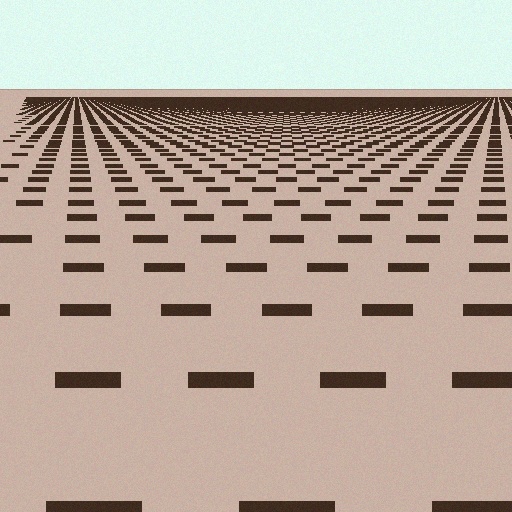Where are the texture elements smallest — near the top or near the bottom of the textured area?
Near the top.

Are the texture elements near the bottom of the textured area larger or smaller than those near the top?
Larger. Near the bottom, elements are closer to the viewer and appear at a bigger on-screen size.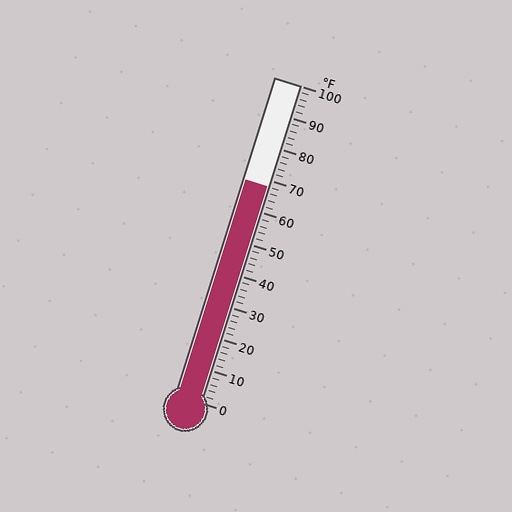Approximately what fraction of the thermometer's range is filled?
The thermometer is filled to approximately 70% of its range.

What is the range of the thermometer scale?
The thermometer scale ranges from 0°F to 100°F.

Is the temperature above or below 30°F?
The temperature is above 30°F.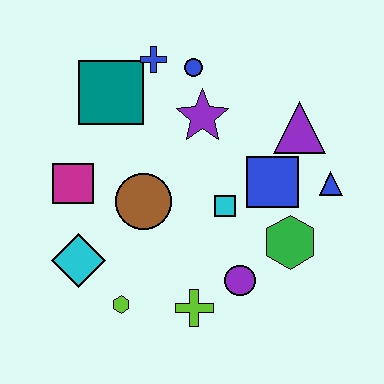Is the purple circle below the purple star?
Yes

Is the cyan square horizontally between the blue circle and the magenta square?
No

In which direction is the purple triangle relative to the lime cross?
The purple triangle is above the lime cross.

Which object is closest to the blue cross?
The blue circle is closest to the blue cross.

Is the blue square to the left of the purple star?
No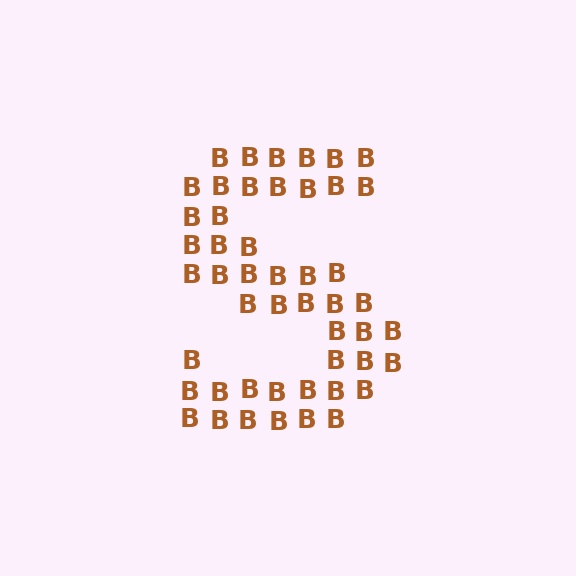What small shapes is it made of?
It is made of small letter B's.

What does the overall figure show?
The overall figure shows the letter S.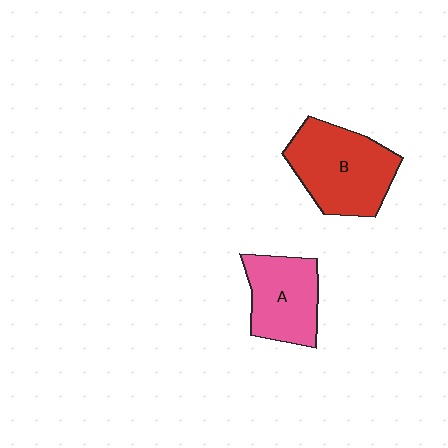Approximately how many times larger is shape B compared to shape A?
Approximately 1.3 times.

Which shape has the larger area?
Shape B (red).